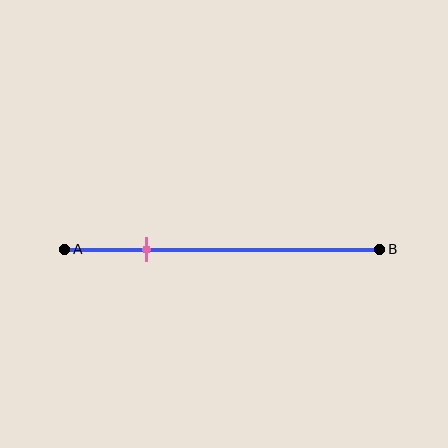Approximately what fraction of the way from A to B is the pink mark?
The pink mark is approximately 25% of the way from A to B.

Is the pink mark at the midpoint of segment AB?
No, the mark is at about 25% from A, not at the 50% midpoint.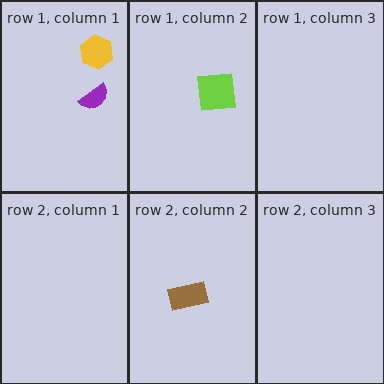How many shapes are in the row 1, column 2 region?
1.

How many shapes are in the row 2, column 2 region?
1.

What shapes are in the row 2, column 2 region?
The brown rectangle.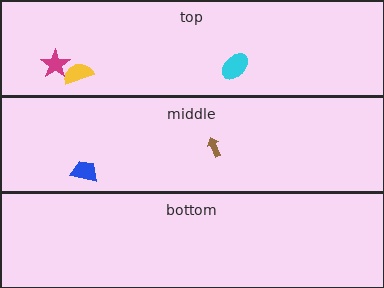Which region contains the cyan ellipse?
The top region.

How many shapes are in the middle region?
2.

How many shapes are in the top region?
3.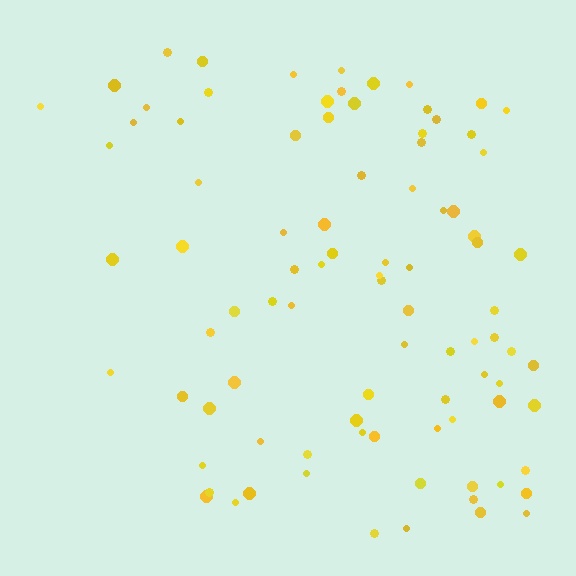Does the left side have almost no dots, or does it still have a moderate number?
Still a moderate number, just noticeably fewer than the right.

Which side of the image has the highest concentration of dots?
The right.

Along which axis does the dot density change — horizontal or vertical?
Horizontal.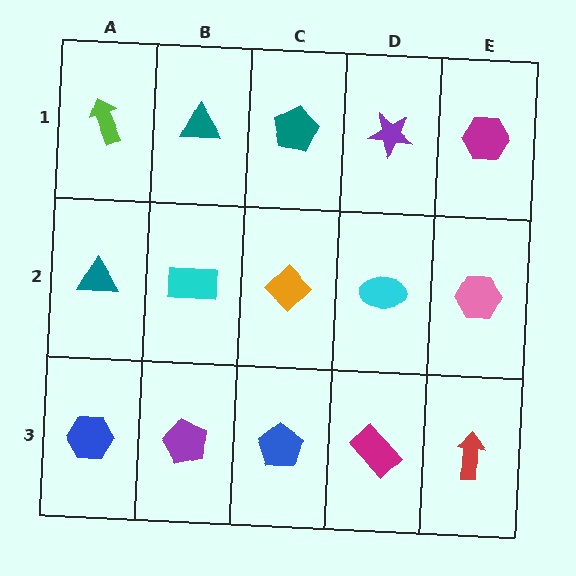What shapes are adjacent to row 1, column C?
An orange diamond (row 2, column C), a teal triangle (row 1, column B), a purple star (row 1, column D).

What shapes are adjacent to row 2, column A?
A lime arrow (row 1, column A), a blue hexagon (row 3, column A), a cyan rectangle (row 2, column B).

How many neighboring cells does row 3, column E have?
2.